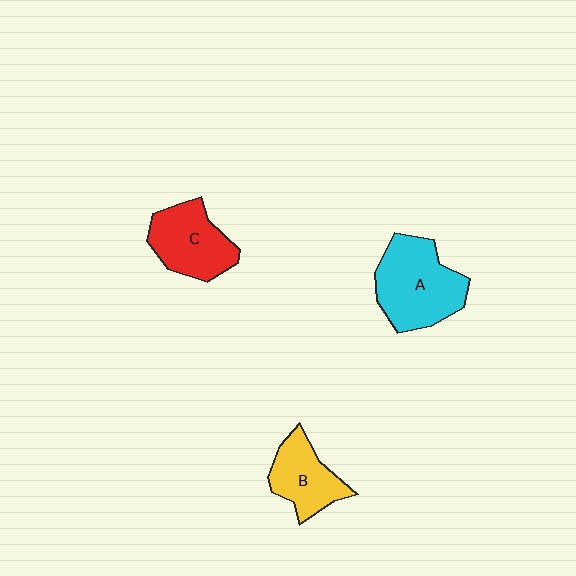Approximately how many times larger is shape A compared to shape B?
Approximately 1.6 times.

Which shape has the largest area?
Shape A (cyan).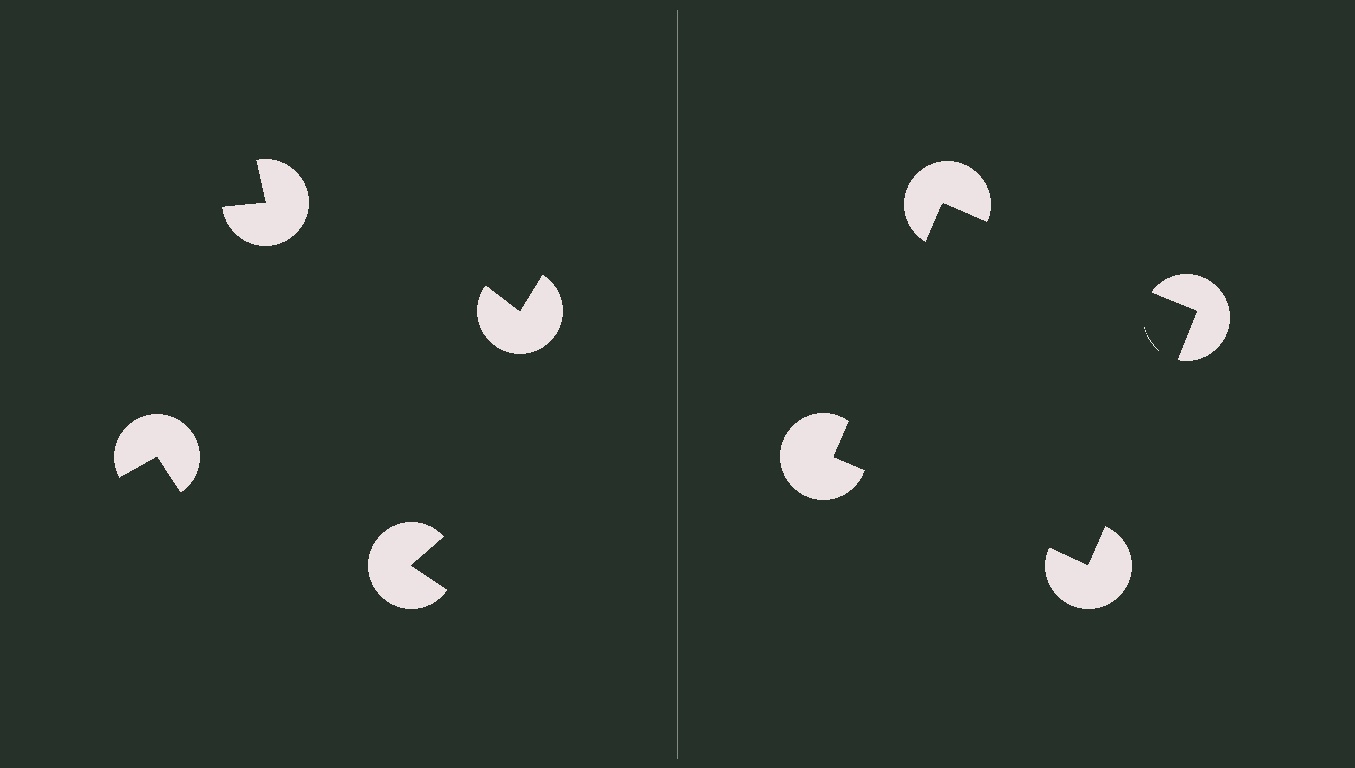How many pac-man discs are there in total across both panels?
8 — 4 on each side.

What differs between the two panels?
The pac-man discs are positioned identically on both sides; only the wedge orientations differ. On the right they align to a square; on the left they are misaligned.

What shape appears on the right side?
An illusory square.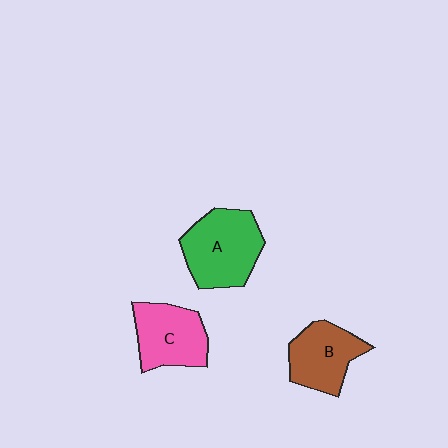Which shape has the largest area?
Shape A (green).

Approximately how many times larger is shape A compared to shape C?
Approximately 1.2 times.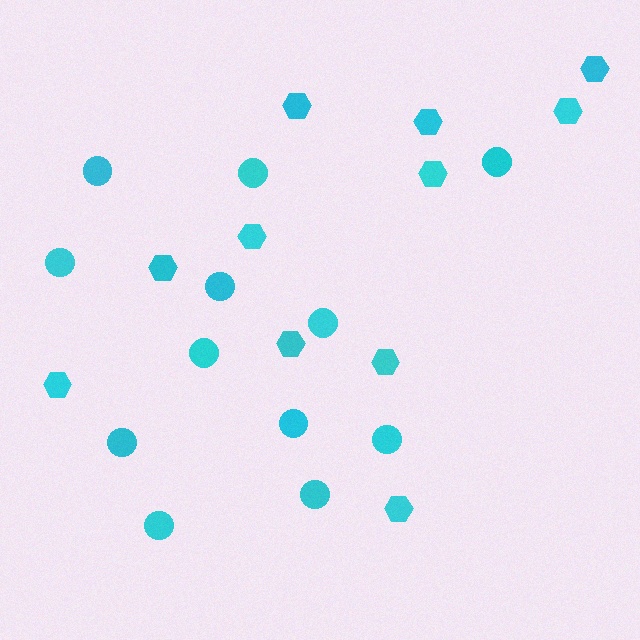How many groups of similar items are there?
There are 2 groups: one group of hexagons (11) and one group of circles (12).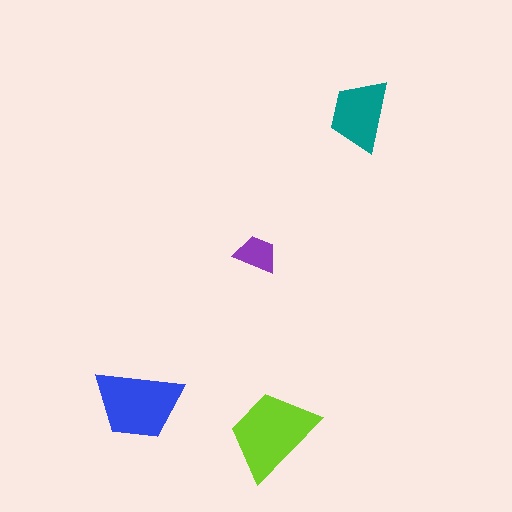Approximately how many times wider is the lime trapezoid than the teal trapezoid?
About 1.5 times wider.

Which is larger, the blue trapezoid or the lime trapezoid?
The lime one.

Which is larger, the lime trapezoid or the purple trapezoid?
The lime one.